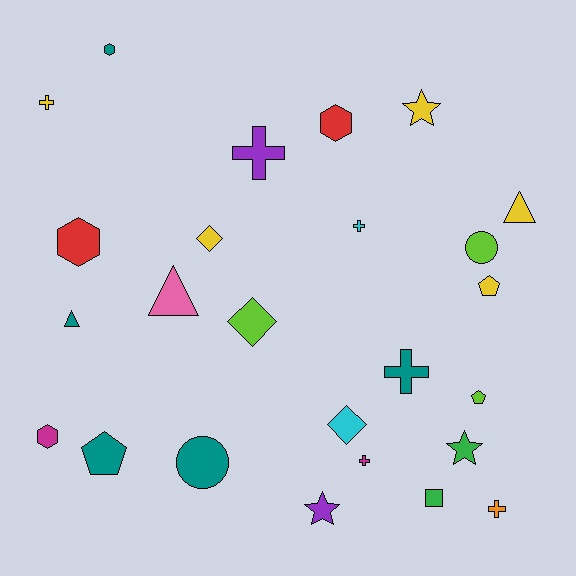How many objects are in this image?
There are 25 objects.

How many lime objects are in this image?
There are 3 lime objects.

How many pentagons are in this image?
There are 3 pentagons.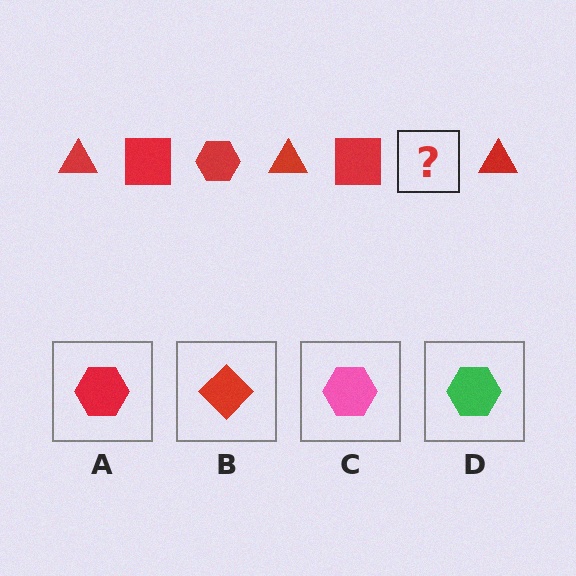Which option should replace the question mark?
Option A.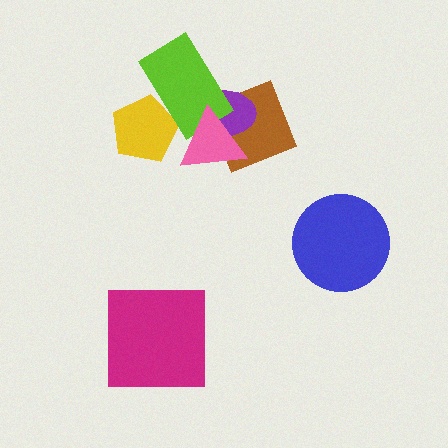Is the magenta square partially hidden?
No, no other shape covers it.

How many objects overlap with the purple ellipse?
3 objects overlap with the purple ellipse.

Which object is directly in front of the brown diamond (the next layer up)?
The purple ellipse is directly in front of the brown diamond.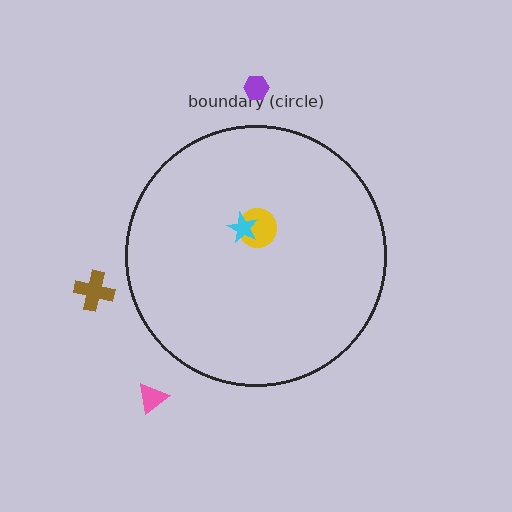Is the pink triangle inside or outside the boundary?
Outside.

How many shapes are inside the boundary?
2 inside, 3 outside.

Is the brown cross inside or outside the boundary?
Outside.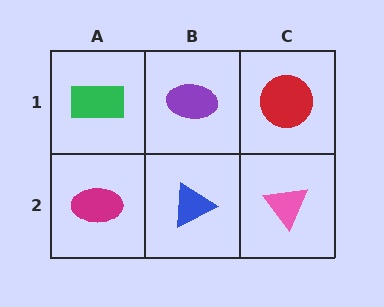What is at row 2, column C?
A pink triangle.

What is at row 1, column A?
A green rectangle.